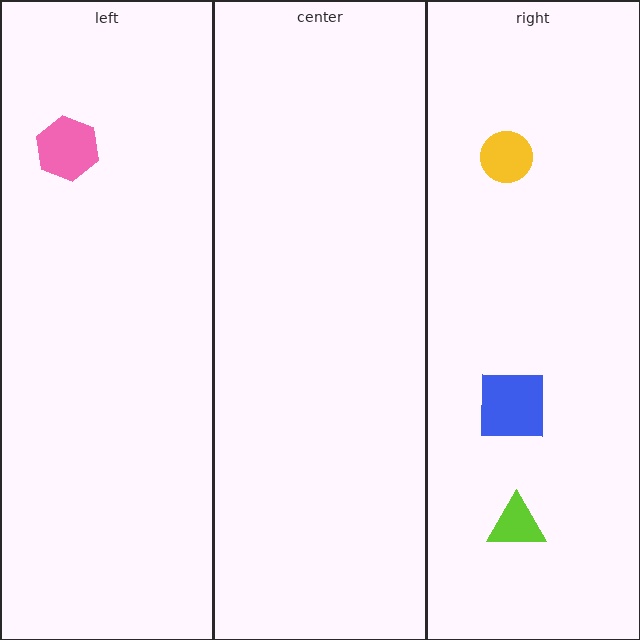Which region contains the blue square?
The right region.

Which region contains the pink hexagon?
The left region.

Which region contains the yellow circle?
The right region.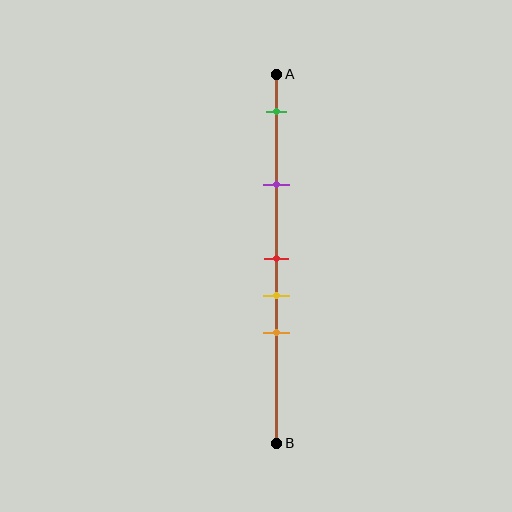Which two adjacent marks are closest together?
The red and yellow marks are the closest adjacent pair.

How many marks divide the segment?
There are 5 marks dividing the segment.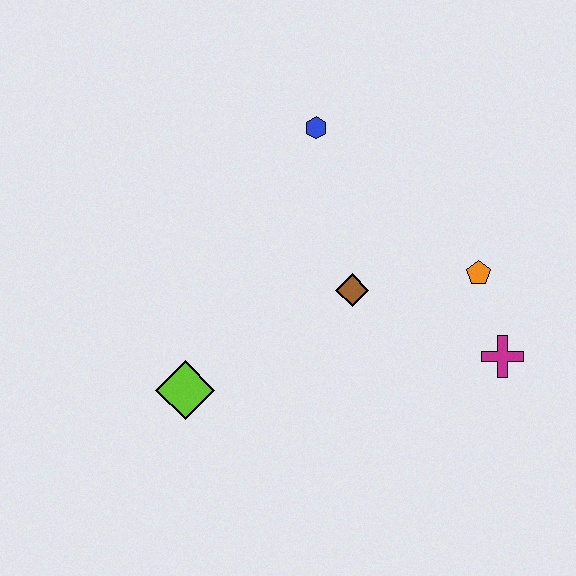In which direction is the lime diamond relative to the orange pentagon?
The lime diamond is to the left of the orange pentagon.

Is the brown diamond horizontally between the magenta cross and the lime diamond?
Yes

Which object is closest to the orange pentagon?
The magenta cross is closest to the orange pentagon.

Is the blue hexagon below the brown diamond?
No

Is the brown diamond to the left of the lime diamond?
No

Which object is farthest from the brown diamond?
The lime diamond is farthest from the brown diamond.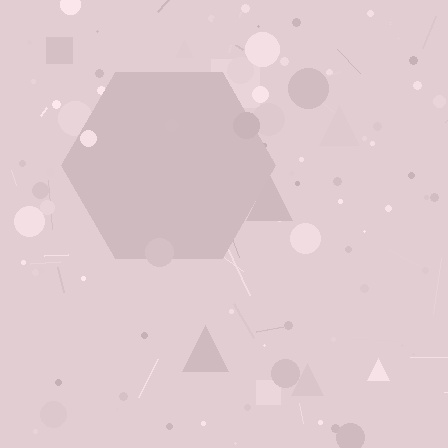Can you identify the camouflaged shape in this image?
The camouflaged shape is a hexagon.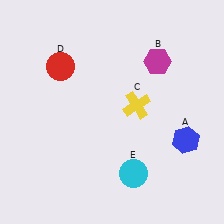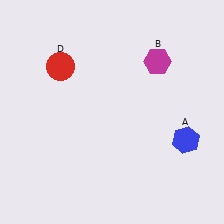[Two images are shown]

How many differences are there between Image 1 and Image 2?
There are 2 differences between the two images.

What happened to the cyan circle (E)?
The cyan circle (E) was removed in Image 2. It was in the bottom-right area of Image 1.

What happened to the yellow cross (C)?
The yellow cross (C) was removed in Image 2. It was in the top-right area of Image 1.